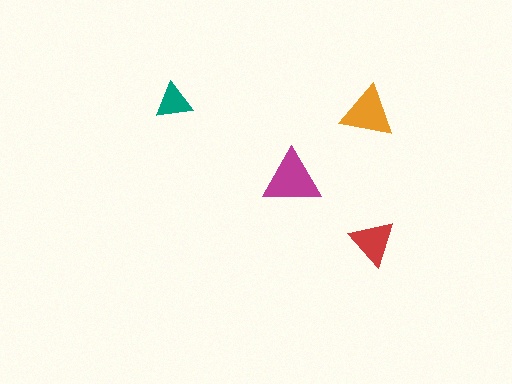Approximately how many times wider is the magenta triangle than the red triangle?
About 1.5 times wider.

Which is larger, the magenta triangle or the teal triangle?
The magenta one.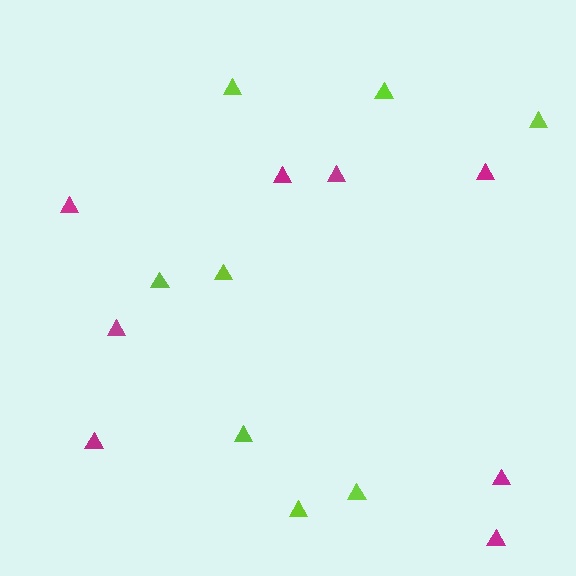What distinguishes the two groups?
There are 2 groups: one group of magenta triangles (8) and one group of lime triangles (8).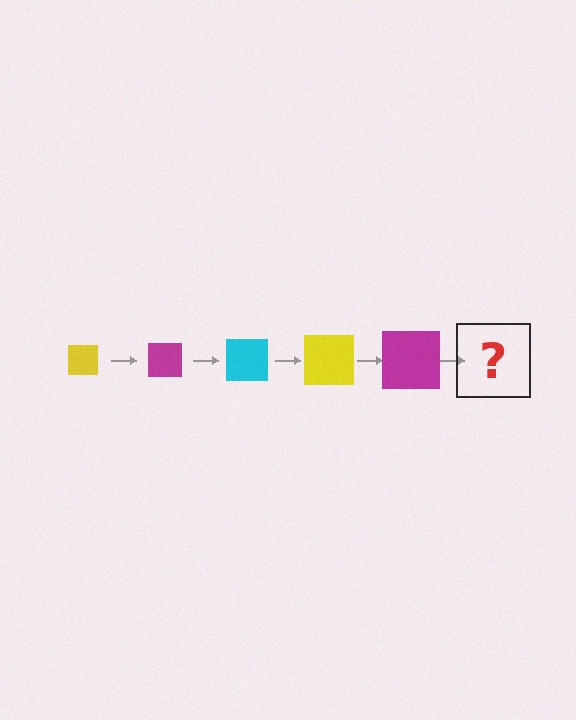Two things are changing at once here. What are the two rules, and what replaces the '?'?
The two rules are that the square grows larger each step and the color cycles through yellow, magenta, and cyan. The '?' should be a cyan square, larger than the previous one.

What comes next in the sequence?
The next element should be a cyan square, larger than the previous one.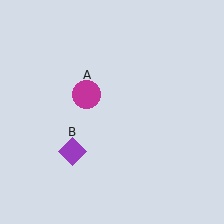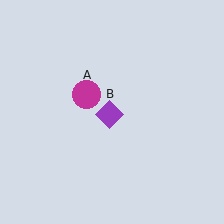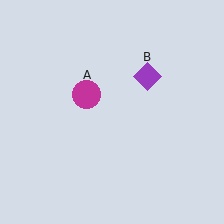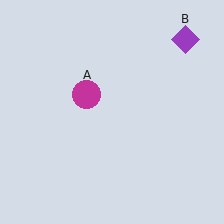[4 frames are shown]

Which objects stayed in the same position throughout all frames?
Magenta circle (object A) remained stationary.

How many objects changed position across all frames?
1 object changed position: purple diamond (object B).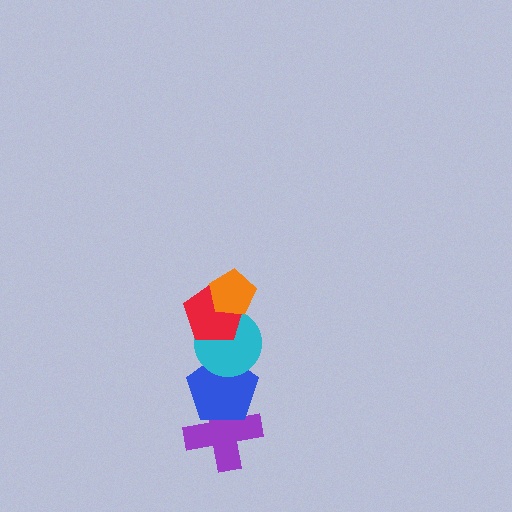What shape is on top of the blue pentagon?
The cyan circle is on top of the blue pentagon.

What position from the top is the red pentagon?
The red pentagon is 2nd from the top.